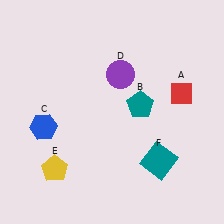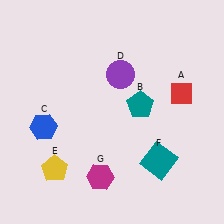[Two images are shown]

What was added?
A magenta hexagon (G) was added in Image 2.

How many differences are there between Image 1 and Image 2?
There is 1 difference between the two images.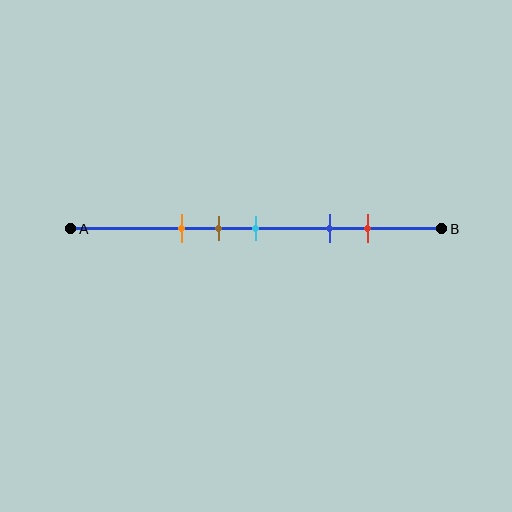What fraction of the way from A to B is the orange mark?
The orange mark is approximately 30% (0.3) of the way from A to B.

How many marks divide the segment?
There are 5 marks dividing the segment.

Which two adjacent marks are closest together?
The brown and cyan marks are the closest adjacent pair.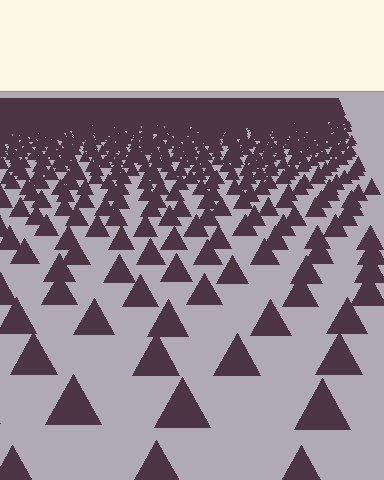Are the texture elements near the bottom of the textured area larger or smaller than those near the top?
Larger. Near the bottom, elements are closer to the viewer and appear at a bigger on-screen size.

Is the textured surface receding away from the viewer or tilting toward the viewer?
The surface is receding away from the viewer. Texture elements get smaller and denser toward the top.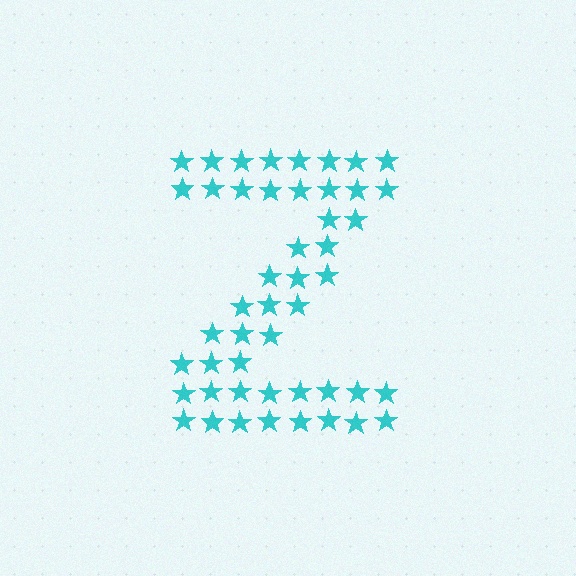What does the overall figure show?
The overall figure shows the letter Z.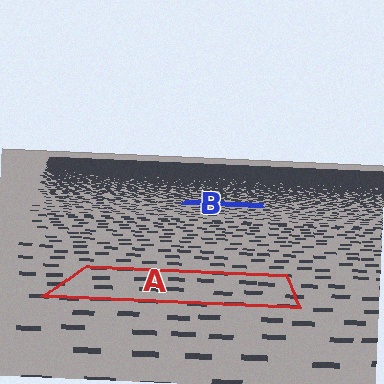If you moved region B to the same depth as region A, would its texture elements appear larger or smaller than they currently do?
They would appear larger. At a closer depth, the same texture elements are projected at a bigger on-screen size.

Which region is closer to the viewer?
Region A is closer. The texture elements there are larger and more spread out.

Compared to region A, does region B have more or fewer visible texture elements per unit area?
Region B has more texture elements per unit area — they are packed more densely because it is farther away.